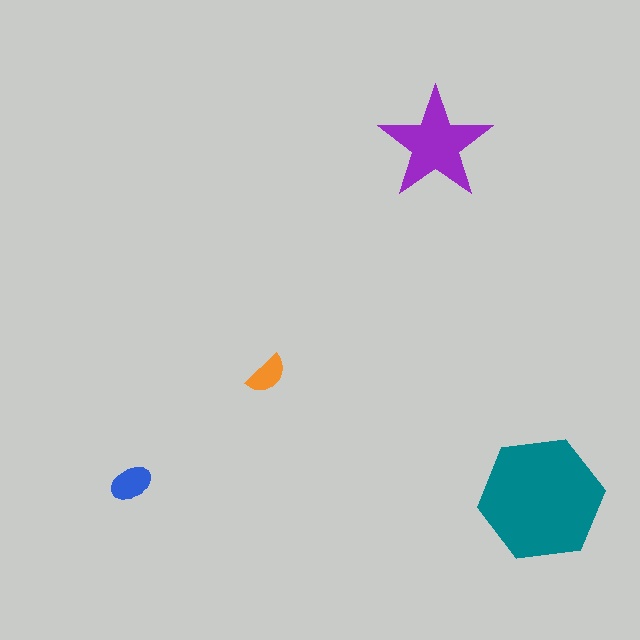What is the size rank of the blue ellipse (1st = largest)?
3rd.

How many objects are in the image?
There are 4 objects in the image.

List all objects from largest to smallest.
The teal hexagon, the purple star, the blue ellipse, the orange semicircle.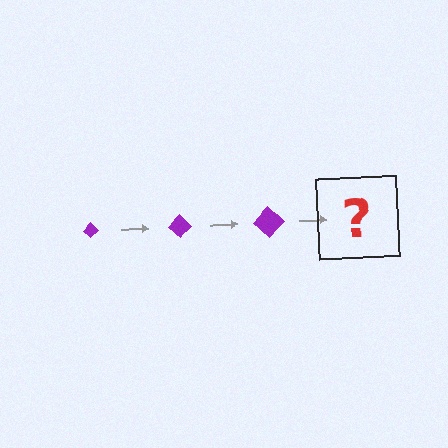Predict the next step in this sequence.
The next step is a purple diamond, larger than the previous one.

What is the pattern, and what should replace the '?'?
The pattern is that the diamond gets progressively larger each step. The '?' should be a purple diamond, larger than the previous one.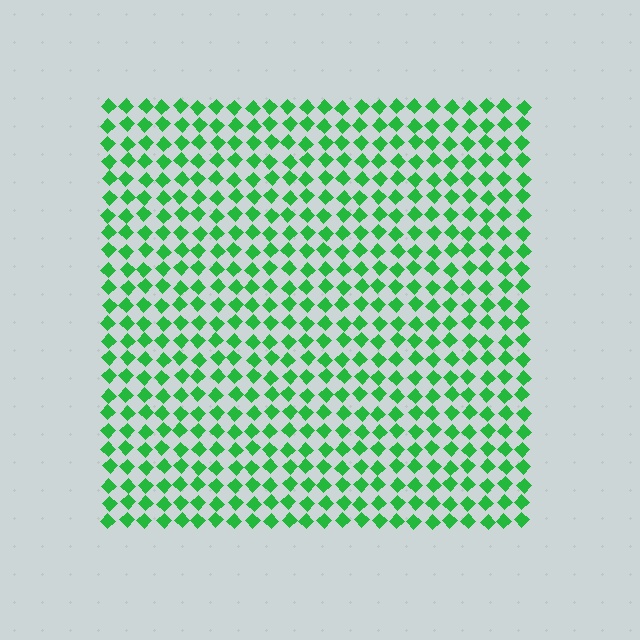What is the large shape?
The large shape is a square.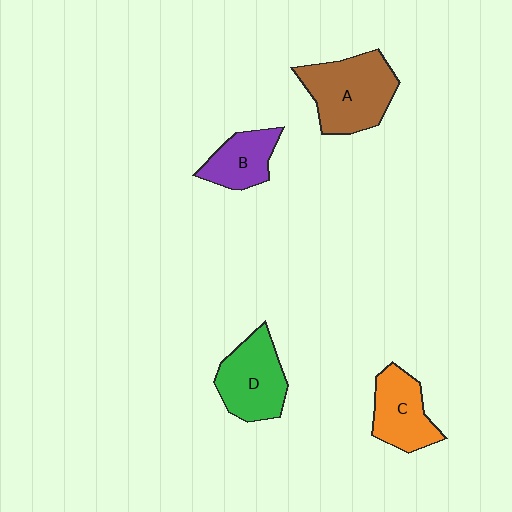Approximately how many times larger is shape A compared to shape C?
Approximately 1.4 times.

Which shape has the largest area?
Shape A (brown).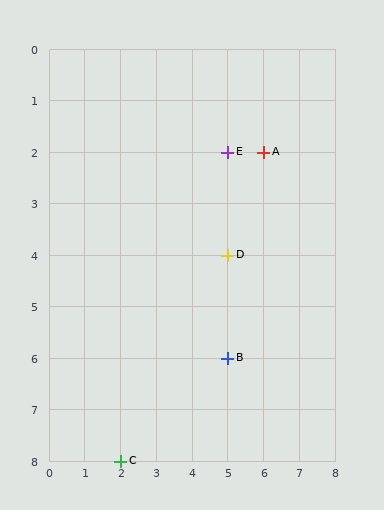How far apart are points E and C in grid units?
Points E and C are 3 columns and 6 rows apart (about 6.7 grid units diagonally).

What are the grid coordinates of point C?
Point C is at grid coordinates (2, 8).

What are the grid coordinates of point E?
Point E is at grid coordinates (5, 2).